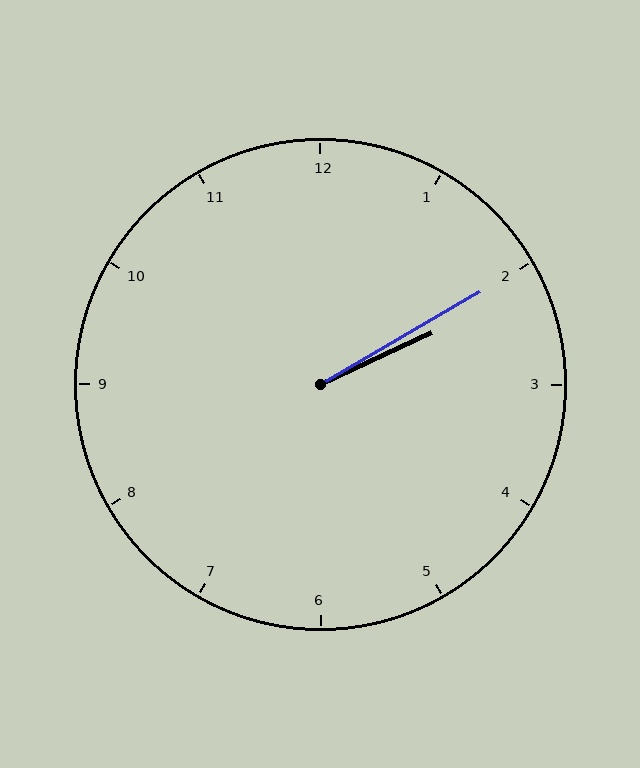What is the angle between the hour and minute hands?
Approximately 5 degrees.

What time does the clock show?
2:10.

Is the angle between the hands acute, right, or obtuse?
It is acute.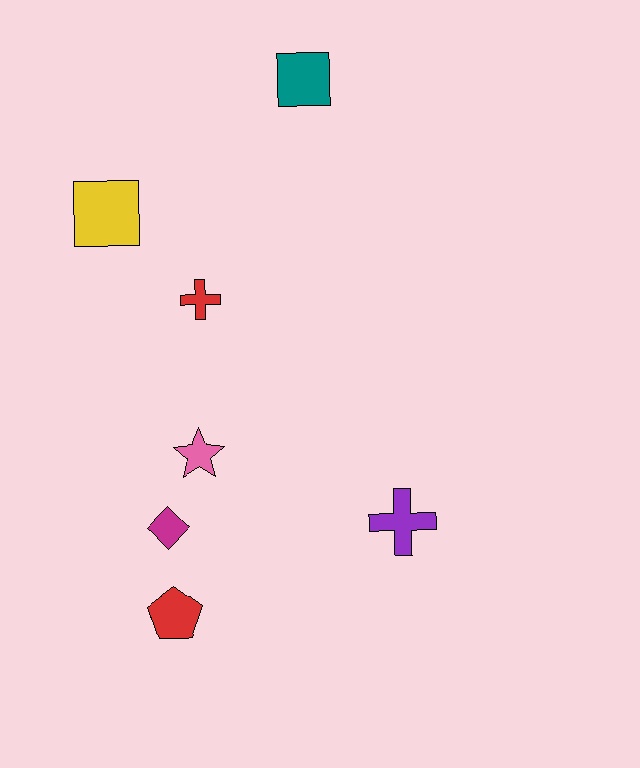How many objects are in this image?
There are 7 objects.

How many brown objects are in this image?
There are no brown objects.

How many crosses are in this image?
There are 2 crosses.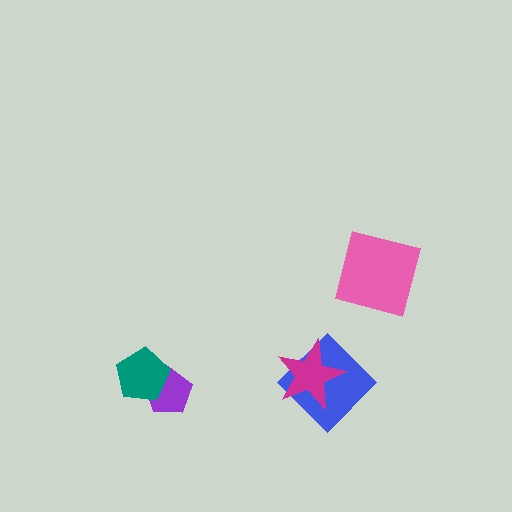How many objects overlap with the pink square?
0 objects overlap with the pink square.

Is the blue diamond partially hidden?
Yes, it is partially covered by another shape.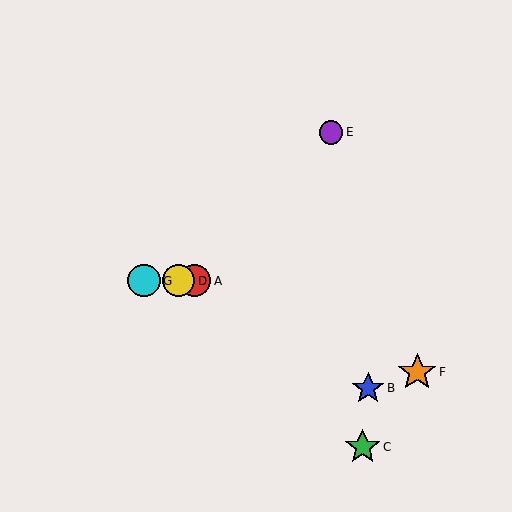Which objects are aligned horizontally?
Objects A, D, G are aligned horizontally.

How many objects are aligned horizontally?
3 objects (A, D, G) are aligned horizontally.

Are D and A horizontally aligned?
Yes, both are at y≈281.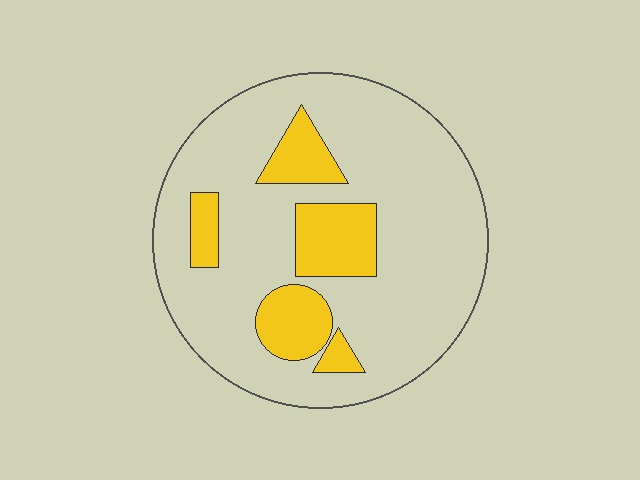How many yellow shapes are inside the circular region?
5.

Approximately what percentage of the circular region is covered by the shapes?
Approximately 20%.